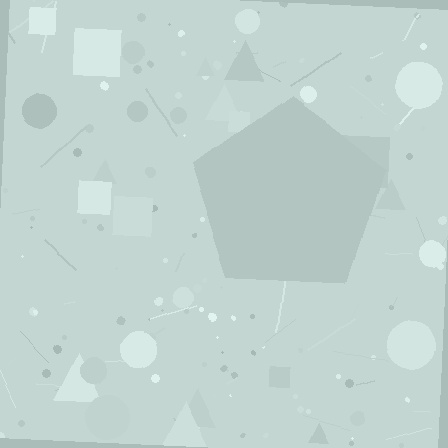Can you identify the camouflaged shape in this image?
The camouflaged shape is a pentagon.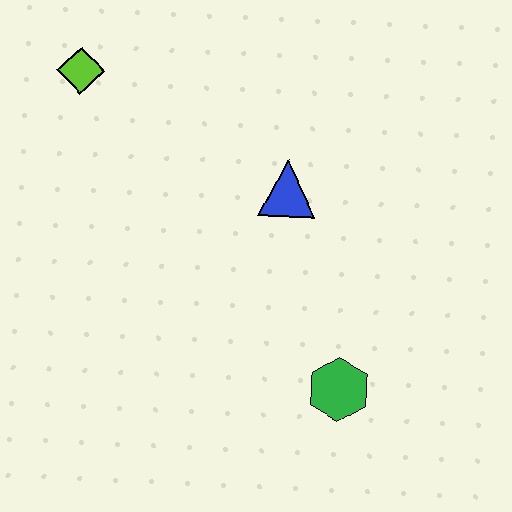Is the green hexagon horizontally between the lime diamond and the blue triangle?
No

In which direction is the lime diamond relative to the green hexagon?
The lime diamond is above the green hexagon.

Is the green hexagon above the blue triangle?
No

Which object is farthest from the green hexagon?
The lime diamond is farthest from the green hexagon.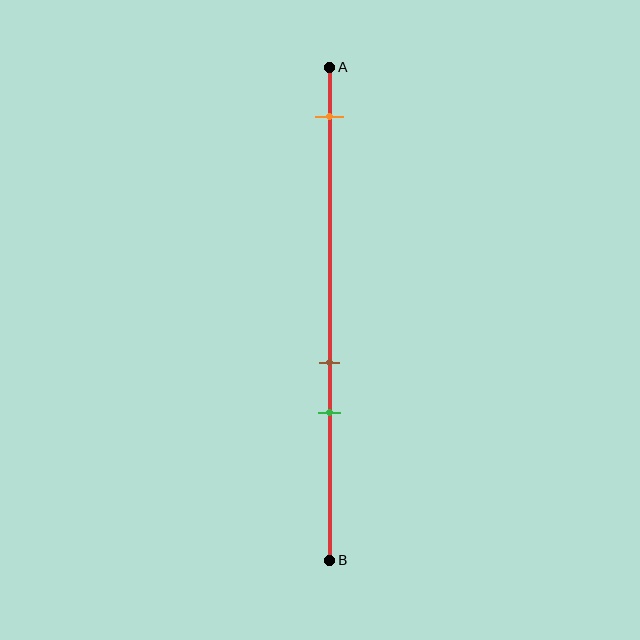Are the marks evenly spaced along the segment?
No, the marks are not evenly spaced.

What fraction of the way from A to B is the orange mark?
The orange mark is approximately 10% (0.1) of the way from A to B.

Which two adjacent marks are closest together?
The brown and green marks are the closest adjacent pair.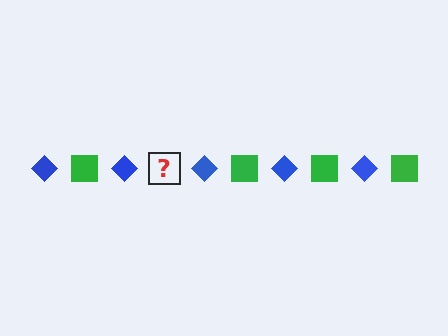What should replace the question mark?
The question mark should be replaced with a green square.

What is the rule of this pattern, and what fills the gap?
The rule is that the pattern alternates between blue diamond and green square. The gap should be filled with a green square.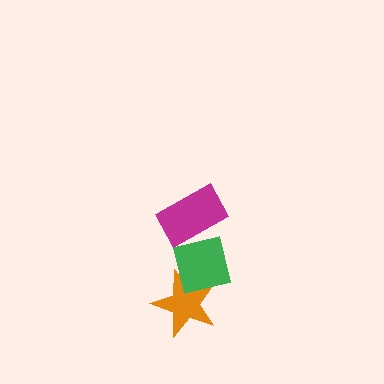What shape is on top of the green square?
The magenta rectangle is on top of the green square.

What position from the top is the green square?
The green square is 2nd from the top.